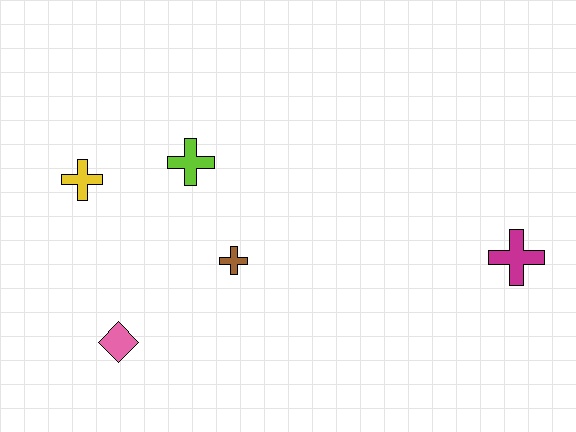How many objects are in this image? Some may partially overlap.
There are 5 objects.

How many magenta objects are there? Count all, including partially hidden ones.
There is 1 magenta object.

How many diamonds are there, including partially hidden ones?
There is 1 diamond.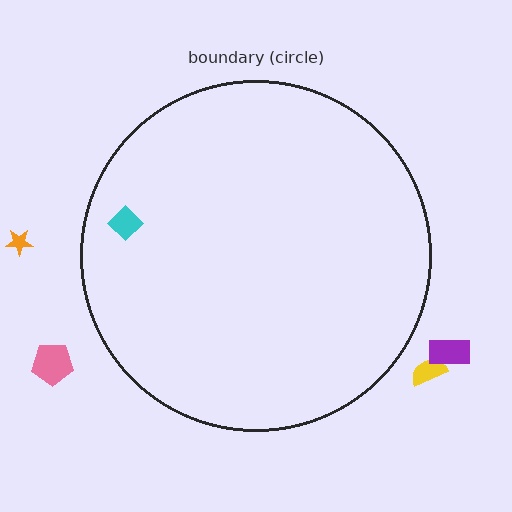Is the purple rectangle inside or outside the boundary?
Outside.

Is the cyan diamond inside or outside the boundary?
Inside.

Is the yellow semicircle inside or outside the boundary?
Outside.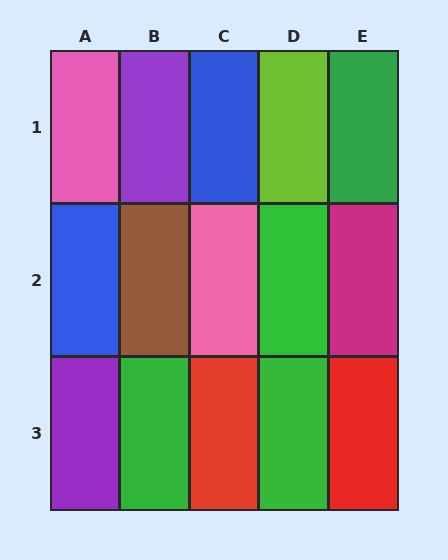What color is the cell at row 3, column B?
Green.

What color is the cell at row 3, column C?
Red.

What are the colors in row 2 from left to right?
Blue, brown, pink, green, magenta.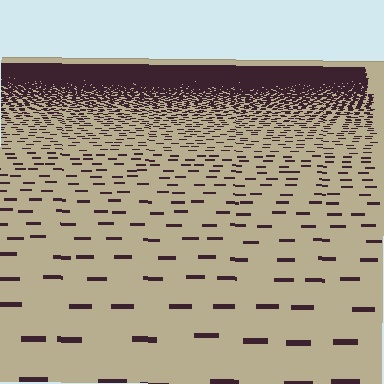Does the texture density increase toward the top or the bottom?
Density increases toward the top.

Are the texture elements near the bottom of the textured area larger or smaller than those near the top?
Larger. Near the bottom, elements are closer to the viewer and appear at a bigger on-screen size.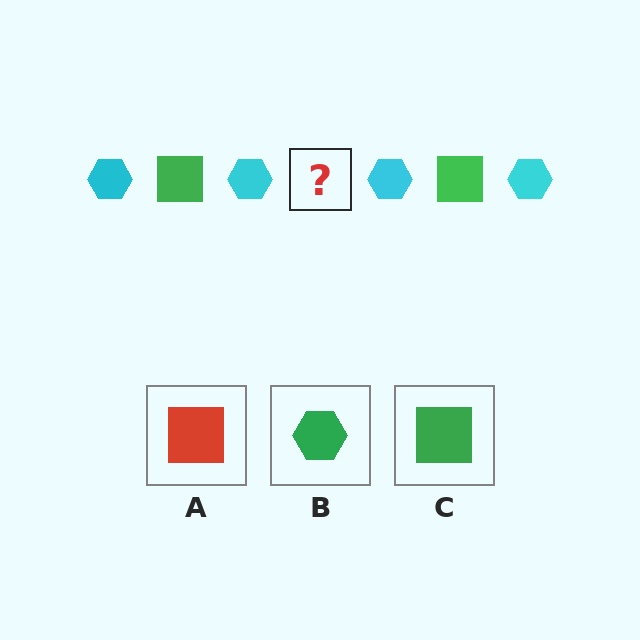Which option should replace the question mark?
Option C.